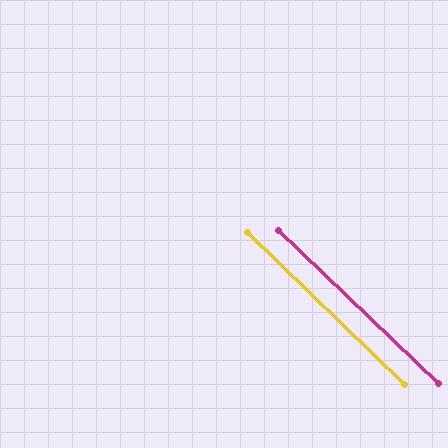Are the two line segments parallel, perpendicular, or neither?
Parallel — their directions differ by only 0.3°.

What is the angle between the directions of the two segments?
Approximately 0 degrees.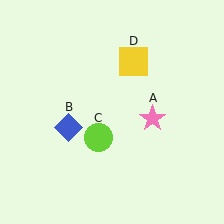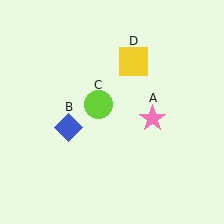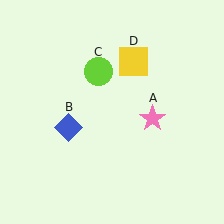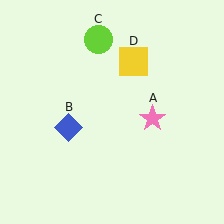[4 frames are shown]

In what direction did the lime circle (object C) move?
The lime circle (object C) moved up.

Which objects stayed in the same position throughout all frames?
Pink star (object A) and blue diamond (object B) and yellow square (object D) remained stationary.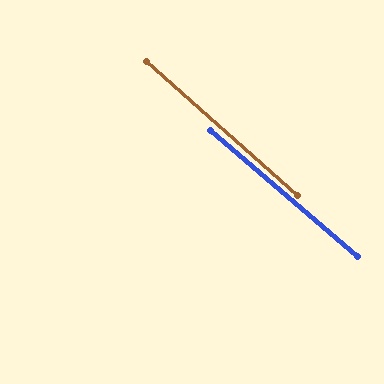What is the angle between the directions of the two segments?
Approximately 1 degree.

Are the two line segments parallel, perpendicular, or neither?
Parallel — their directions differ by only 1.0°.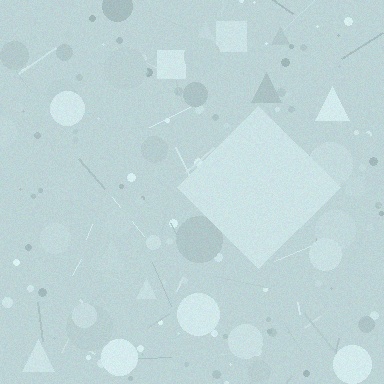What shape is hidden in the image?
A diamond is hidden in the image.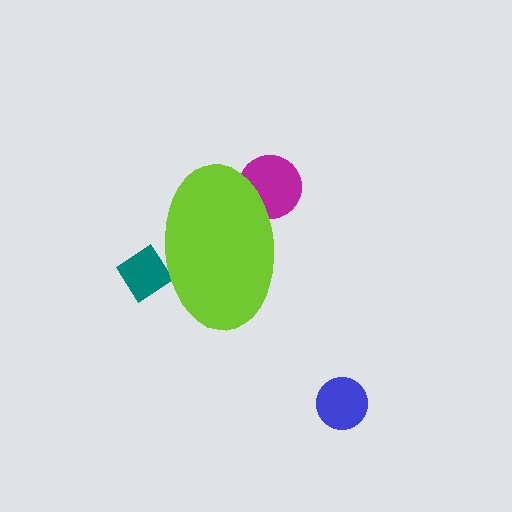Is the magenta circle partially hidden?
Yes, the magenta circle is partially hidden behind the lime ellipse.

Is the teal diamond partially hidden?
Yes, the teal diamond is partially hidden behind the lime ellipse.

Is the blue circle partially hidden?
No, the blue circle is fully visible.